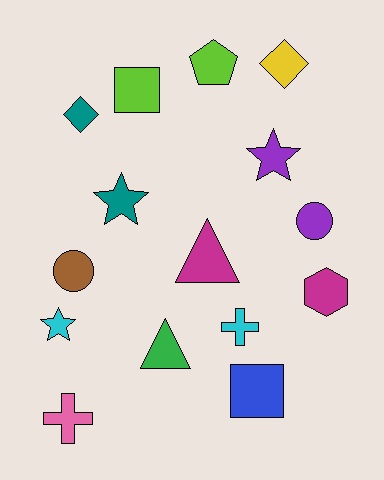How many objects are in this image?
There are 15 objects.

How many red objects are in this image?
There are no red objects.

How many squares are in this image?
There are 2 squares.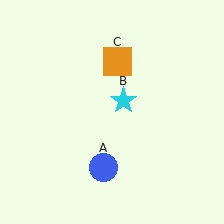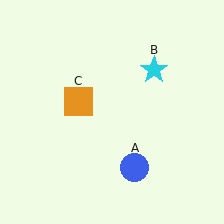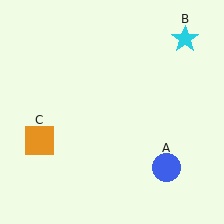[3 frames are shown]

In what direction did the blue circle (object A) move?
The blue circle (object A) moved right.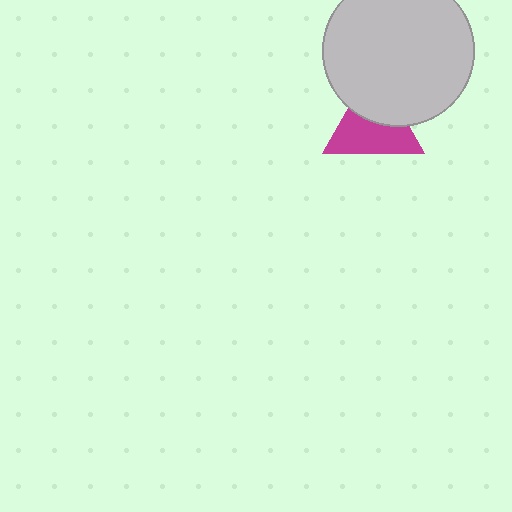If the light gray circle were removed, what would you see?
You would see the complete magenta triangle.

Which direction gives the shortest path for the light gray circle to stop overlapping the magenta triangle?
Moving up gives the shortest separation.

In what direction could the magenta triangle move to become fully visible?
The magenta triangle could move down. That would shift it out from behind the light gray circle entirely.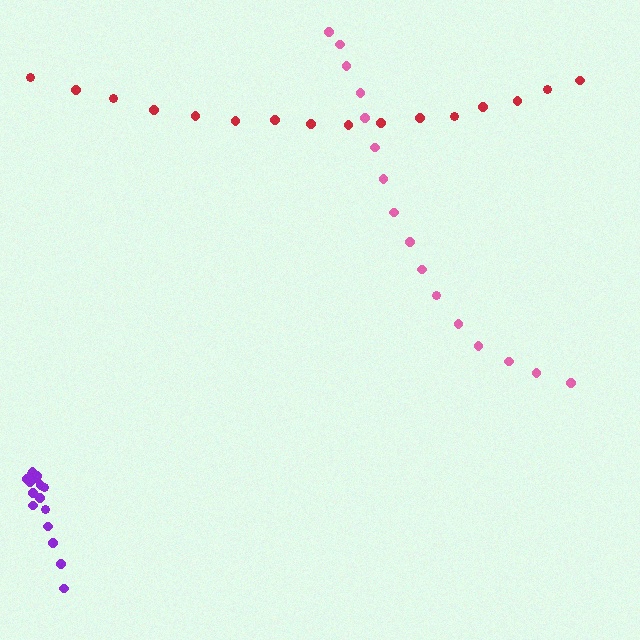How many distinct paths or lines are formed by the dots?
There are 3 distinct paths.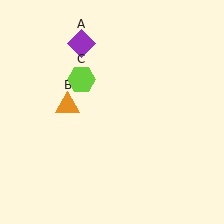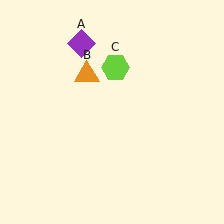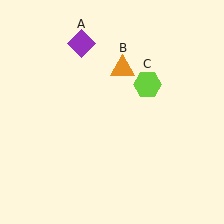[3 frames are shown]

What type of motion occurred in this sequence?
The orange triangle (object B), lime hexagon (object C) rotated clockwise around the center of the scene.